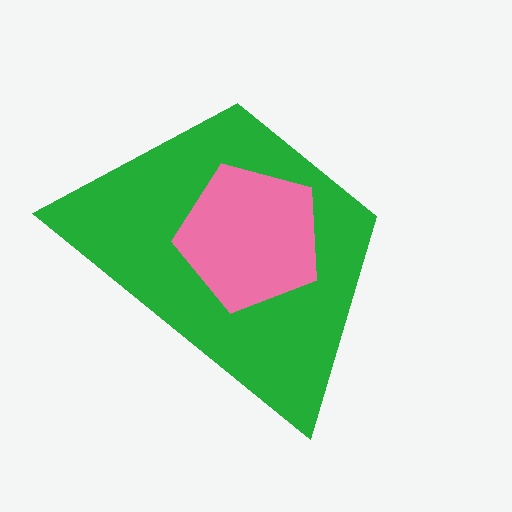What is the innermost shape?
The pink pentagon.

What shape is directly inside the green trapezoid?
The pink pentagon.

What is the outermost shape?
The green trapezoid.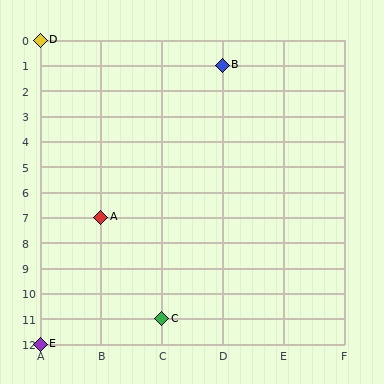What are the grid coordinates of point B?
Point B is at grid coordinates (D, 1).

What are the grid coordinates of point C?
Point C is at grid coordinates (C, 11).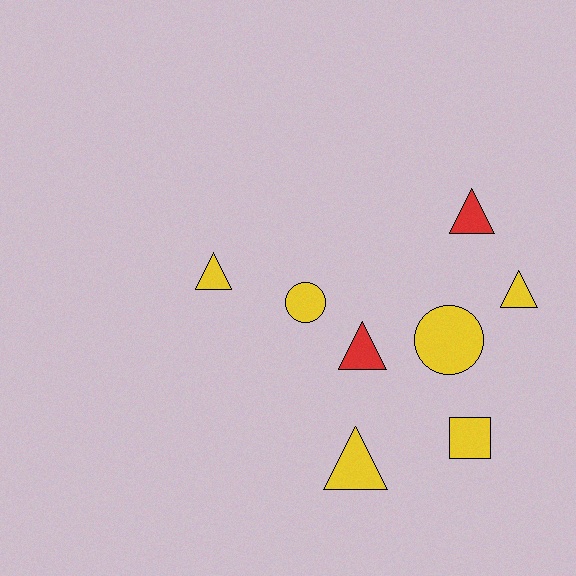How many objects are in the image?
There are 8 objects.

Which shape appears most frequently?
Triangle, with 5 objects.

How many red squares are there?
There are no red squares.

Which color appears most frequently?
Yellow, with 6 objects.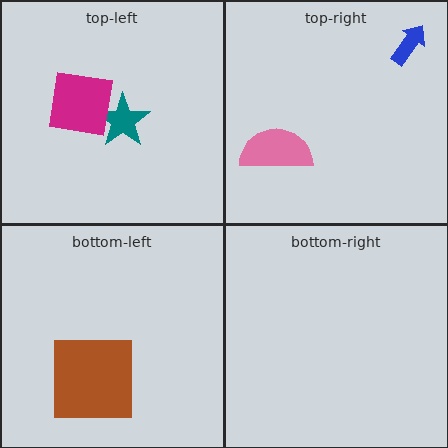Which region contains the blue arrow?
The top-right region.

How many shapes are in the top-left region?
2.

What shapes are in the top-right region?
The pink semicircle, the blue arrow.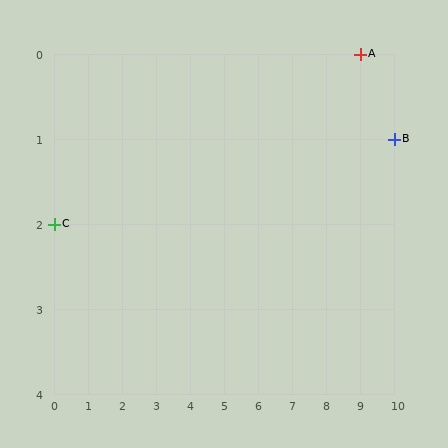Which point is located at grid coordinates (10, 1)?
Point B is at (10, 1).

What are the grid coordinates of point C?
Point C is at grid coordinates (0, 2).